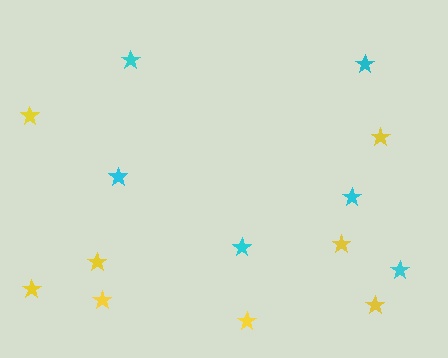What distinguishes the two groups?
There are 2 groups: one group of yellow stars (8) and one group of cyan stars (6).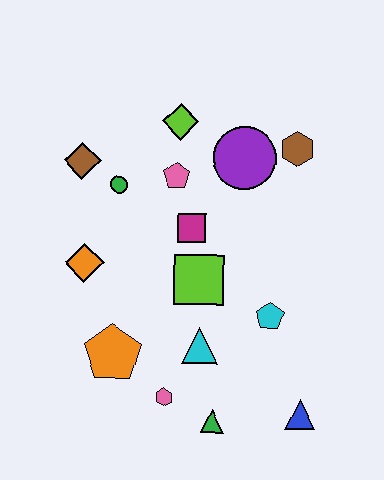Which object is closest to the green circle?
The brown diamond is closest to the green circle.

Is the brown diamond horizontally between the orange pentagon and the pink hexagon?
No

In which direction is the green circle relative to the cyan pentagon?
The green circle is to the left of the cyan pentagon.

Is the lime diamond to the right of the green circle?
Yes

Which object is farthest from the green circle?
The blue triangle is farthest from the green circle.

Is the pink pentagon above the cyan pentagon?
Yes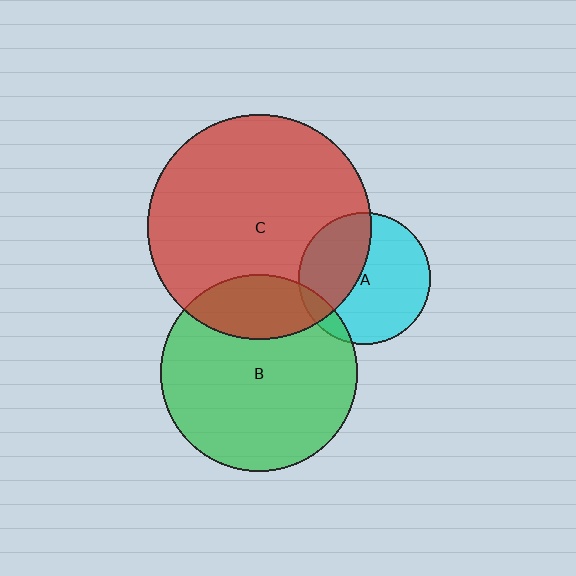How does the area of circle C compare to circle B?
Approximately 1.3 times.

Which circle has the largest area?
Circle C (red).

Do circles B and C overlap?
Yes.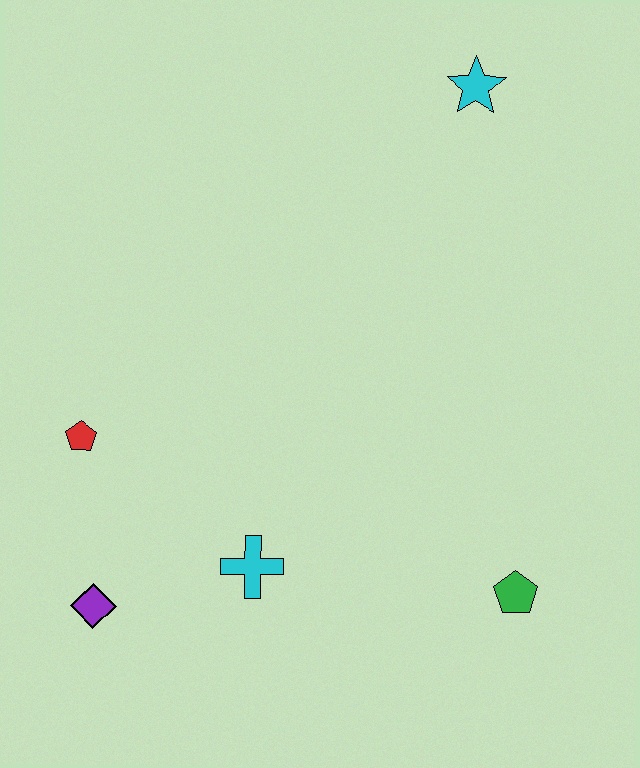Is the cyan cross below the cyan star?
Yes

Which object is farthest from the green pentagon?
The cyan star is farthest from the green pentagon.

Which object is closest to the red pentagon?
The purple diamond is closest to the red pentagon.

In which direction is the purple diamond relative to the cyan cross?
The purple diamond is to the left of the cyan cross.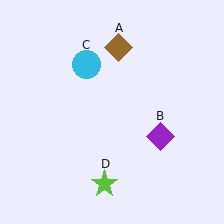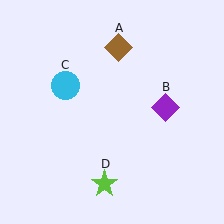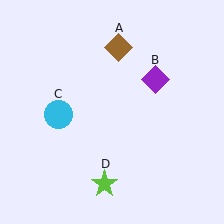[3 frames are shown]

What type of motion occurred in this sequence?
The purple diamond (object B), cyan circle (object C) rotated counterclockwise around the center of the scene.